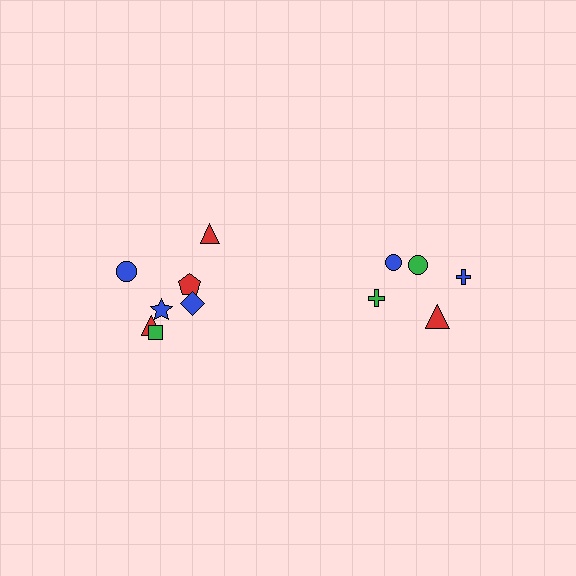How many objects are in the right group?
There are 5 objects.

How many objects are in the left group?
There are 7 objects.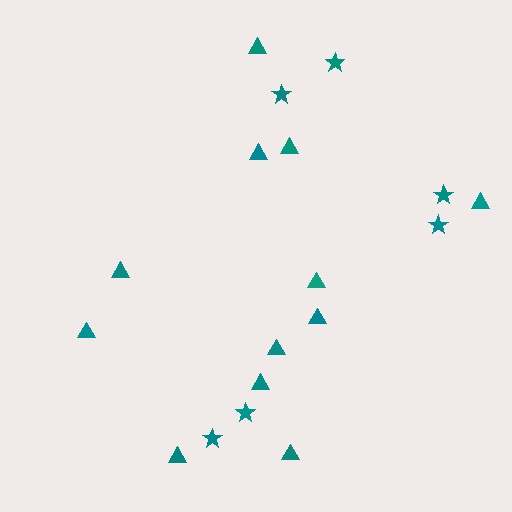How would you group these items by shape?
There are 2 groups: one group of triangles (12) and one group of stars (6).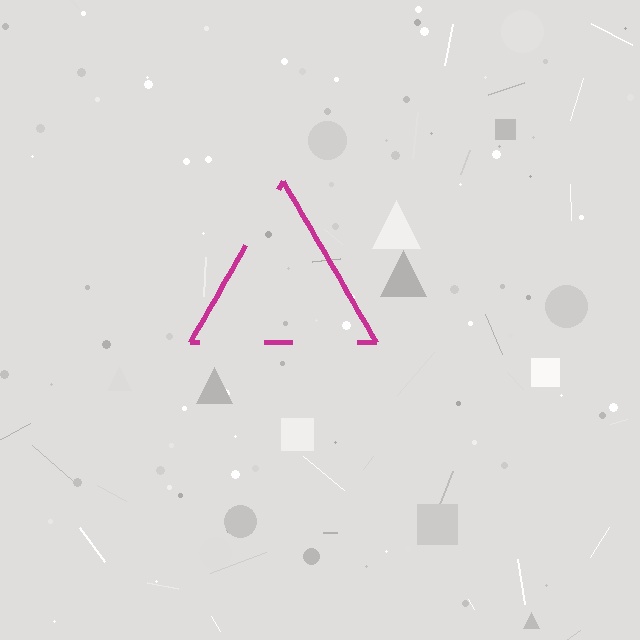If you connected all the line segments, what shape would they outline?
They would outline a triangle.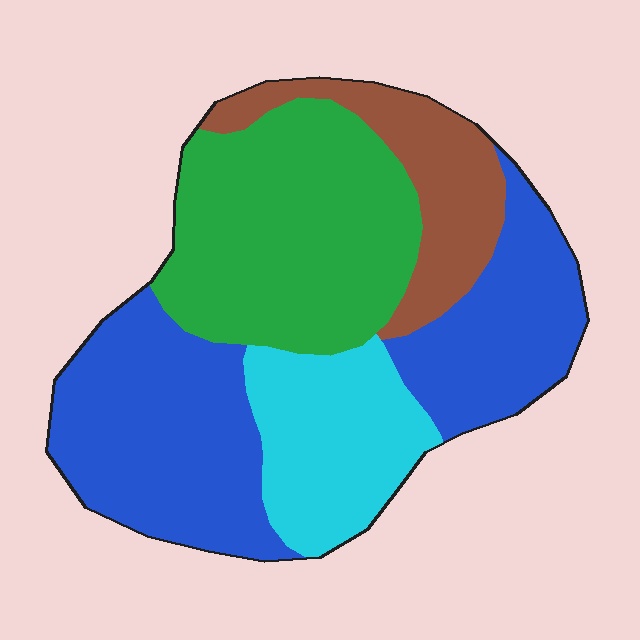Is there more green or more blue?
Blue.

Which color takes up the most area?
Blue, at roughly 40%.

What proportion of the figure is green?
Green takes up between a sixth and a third of the figure.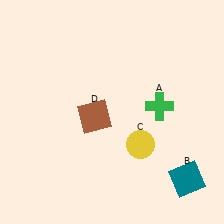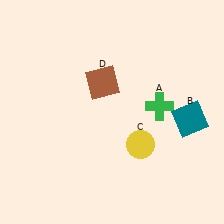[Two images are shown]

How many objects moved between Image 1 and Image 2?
2 objects moved between the two images.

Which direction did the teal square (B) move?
The teal square (B) moved up.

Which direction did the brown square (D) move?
The brown square (D) moved up.